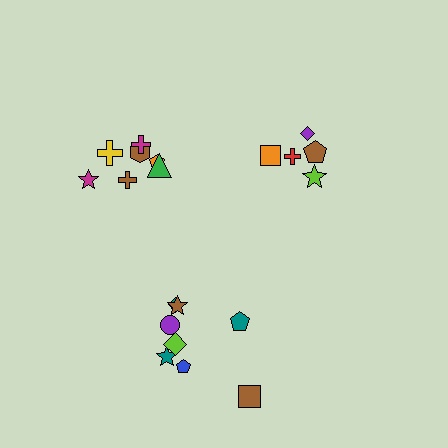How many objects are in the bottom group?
There are 8 objects.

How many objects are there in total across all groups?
There are 20 objects.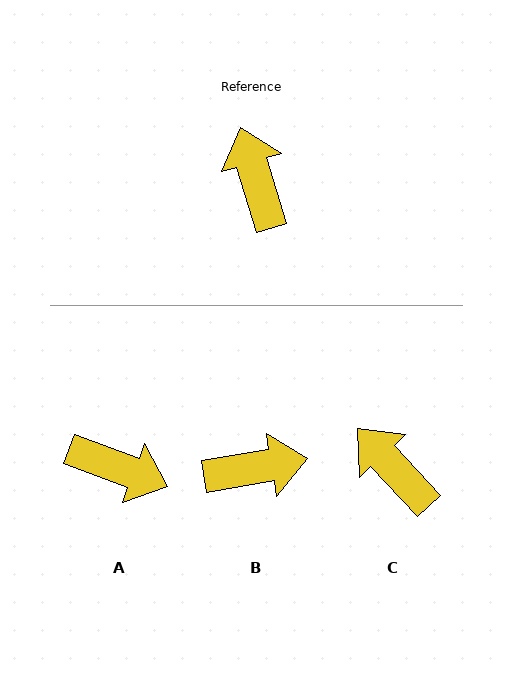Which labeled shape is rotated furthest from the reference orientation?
A, about 128 degrees away.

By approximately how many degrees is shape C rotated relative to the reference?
Approximately 25 degrees counter-clockwise.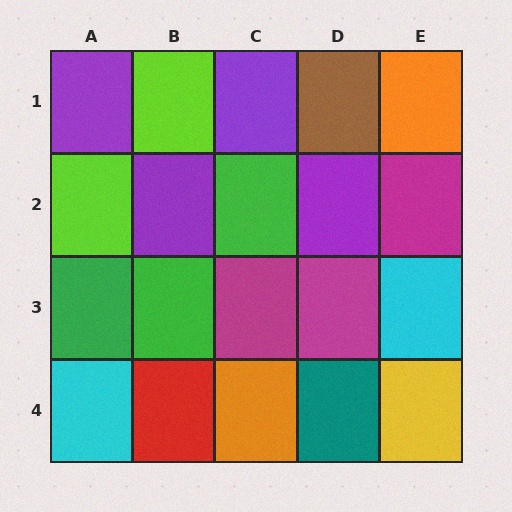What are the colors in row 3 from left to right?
Green, green, magenta, magenta, cyan.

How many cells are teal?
1 cell is teal.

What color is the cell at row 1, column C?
Purple.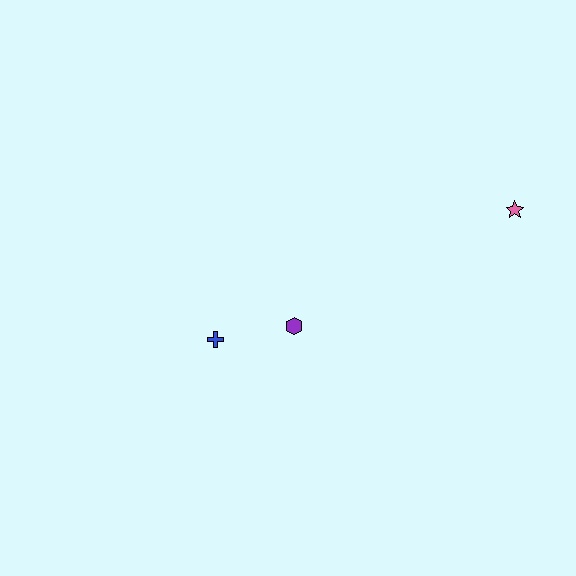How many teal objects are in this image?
There are no teal objects.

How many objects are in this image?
There are 3 objects.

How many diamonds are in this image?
There are no diamonds.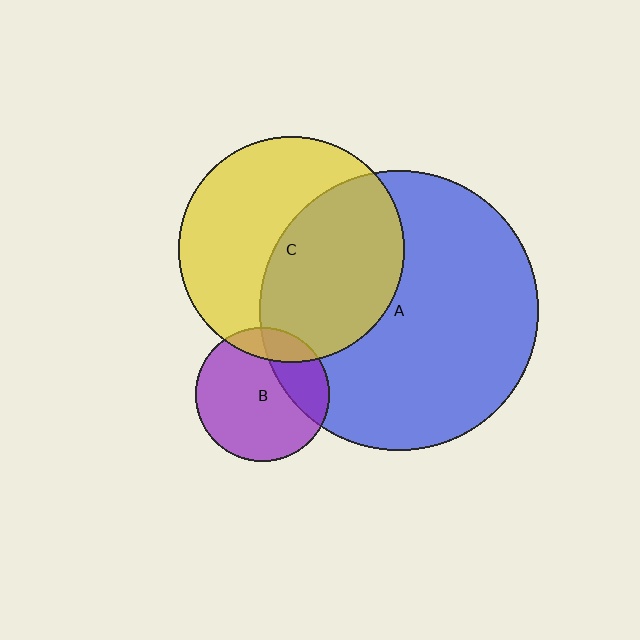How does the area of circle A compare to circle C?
Approximately 1.5 times.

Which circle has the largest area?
Circle A (blue).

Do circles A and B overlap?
Yes.